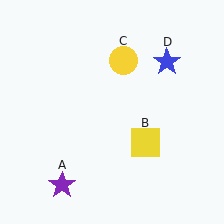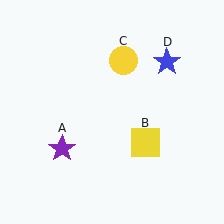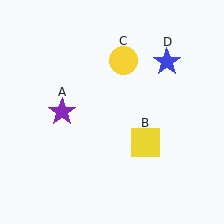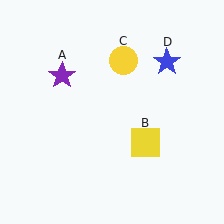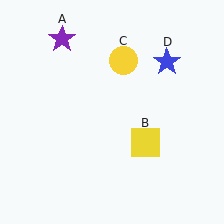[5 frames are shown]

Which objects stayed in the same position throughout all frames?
Yellow square (object B) and yellow circle (object C) and blue star (object D) remained stationary.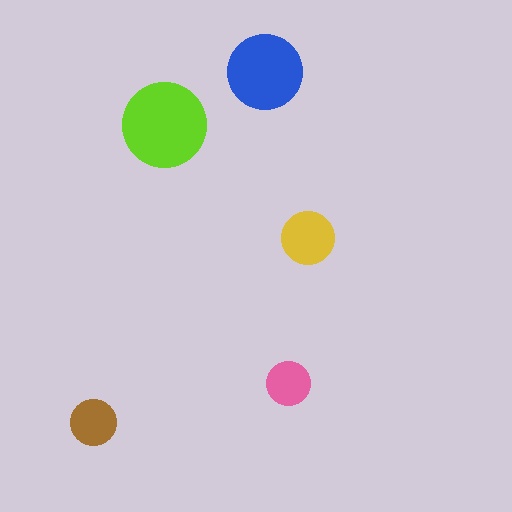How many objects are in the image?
There are 5 objects in the image.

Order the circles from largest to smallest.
the lime one, the blue one, the yellow one, the brown one, the pink one.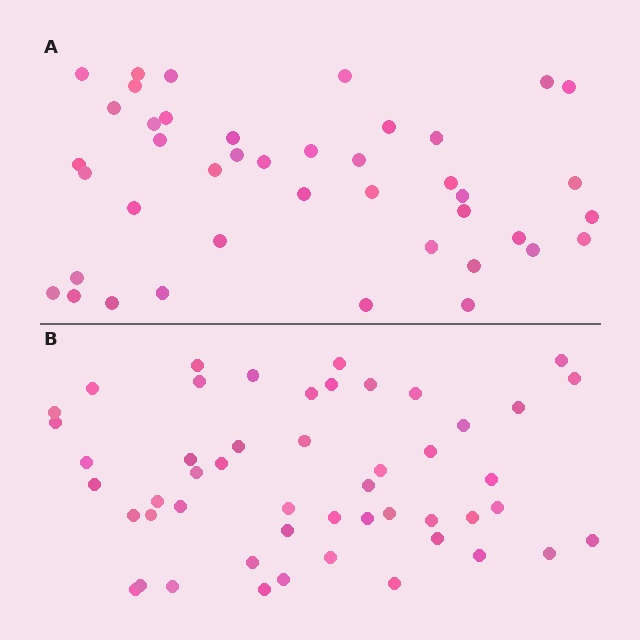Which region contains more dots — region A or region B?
Region B (the bottom region) has more dots.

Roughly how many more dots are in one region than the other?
Region B has roughly 8 or so more dots than region A.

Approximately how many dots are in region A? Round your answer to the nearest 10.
About 40 dots. (The exact count is 42, which rounds to 40.)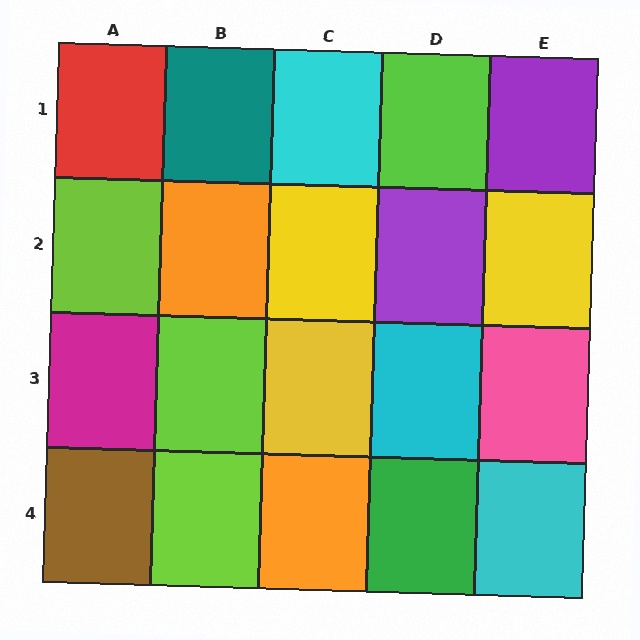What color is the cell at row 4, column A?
Brown.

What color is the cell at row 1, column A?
Red.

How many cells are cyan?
3 cells are cyan.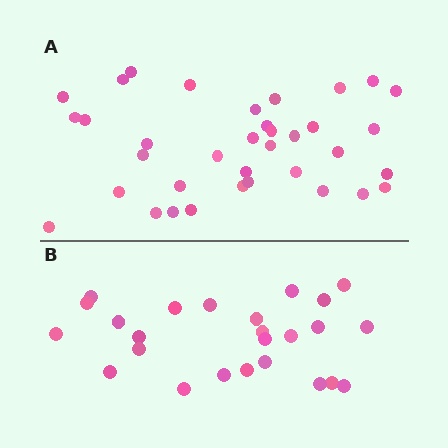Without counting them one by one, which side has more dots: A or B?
Region A (the top region) has more dots.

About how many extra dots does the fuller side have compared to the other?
Region A has roughly 12 or so more dots than region B.